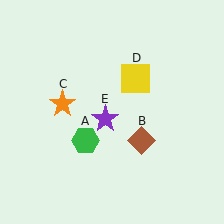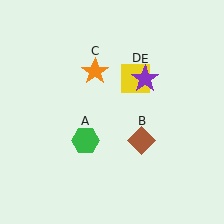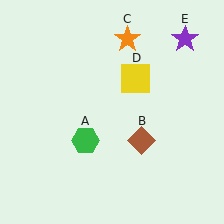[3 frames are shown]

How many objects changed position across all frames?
2 objects changed position: orange star (object C), purple star (object E).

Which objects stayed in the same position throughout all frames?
Green hexagon (object A) and brown diamond (object B) and yellow square (object D) remained stationary.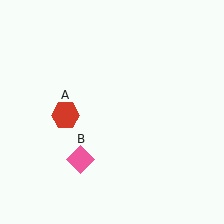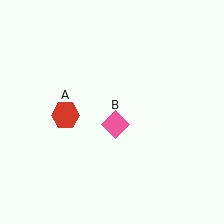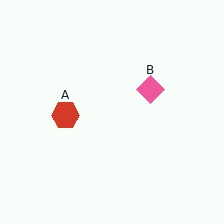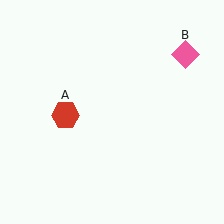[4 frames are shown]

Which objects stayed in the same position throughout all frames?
Red hexagon (object A) remained stationary.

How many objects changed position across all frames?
1 object changed position: pink diamond (object B).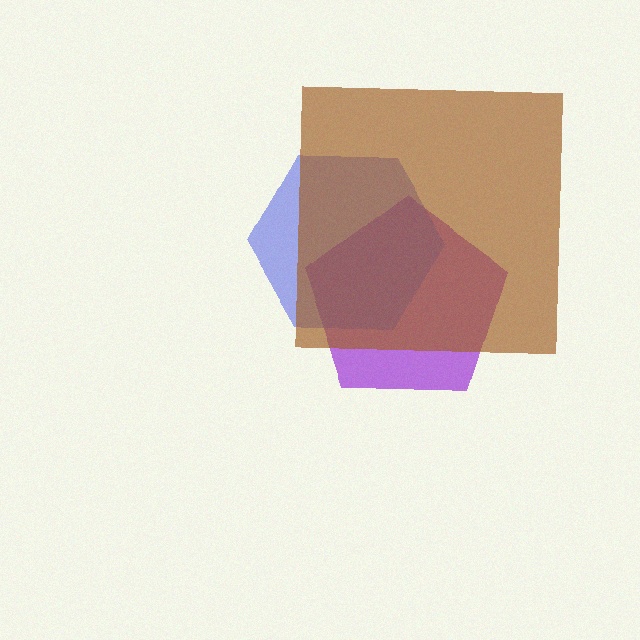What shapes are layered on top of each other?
The layered shapes are: a purple pentagon, a blue hexagon, a brown square.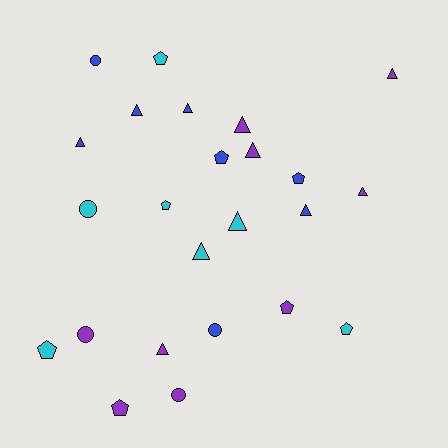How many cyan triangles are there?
There are 2 cyan triangles.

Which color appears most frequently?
Purple, with 9 objects.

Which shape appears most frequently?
Triangle, with 11 objects.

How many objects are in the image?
There are 24 objects.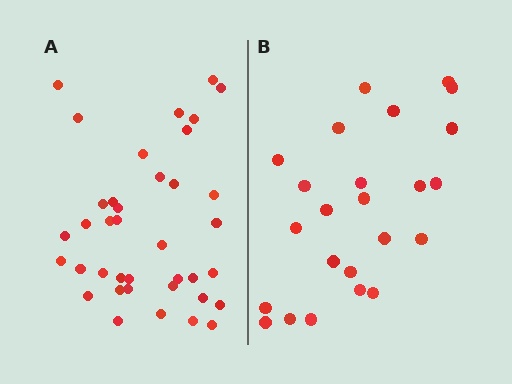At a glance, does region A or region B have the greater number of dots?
Region A (the left region) has more dots.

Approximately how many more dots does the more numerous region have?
Region A has approximately 15 more dots than region B.